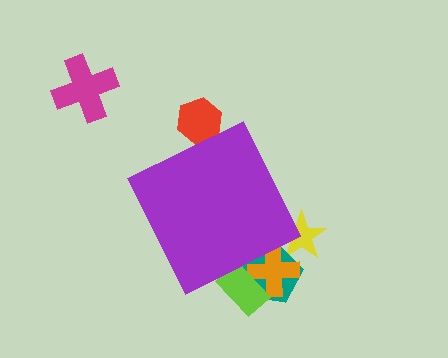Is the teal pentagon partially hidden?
Yes, the teal pentagon is partially hidden behind the purple diamond.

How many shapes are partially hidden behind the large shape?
5 shapes are partially hidden.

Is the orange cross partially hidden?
Yes, the orange cross is partially hidden behind the purple diamond.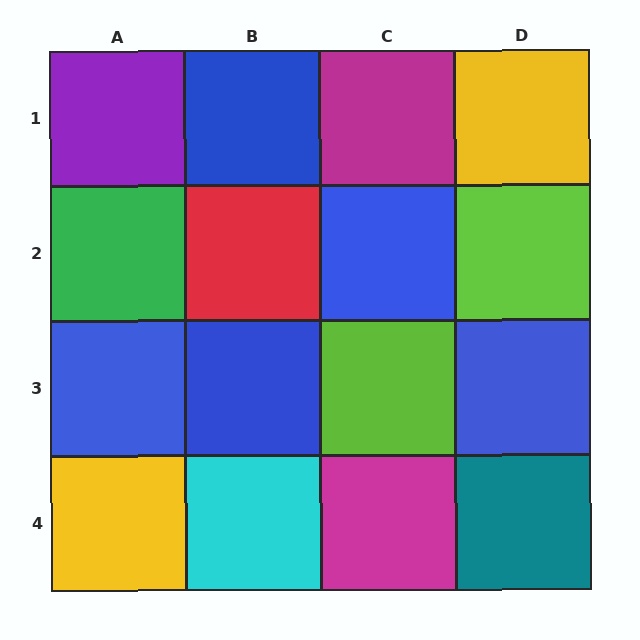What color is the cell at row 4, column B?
Cyan.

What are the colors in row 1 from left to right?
Purple, blue, magenta, yellow.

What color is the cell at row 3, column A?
Blue.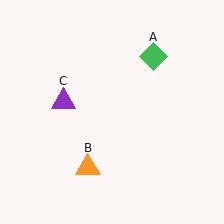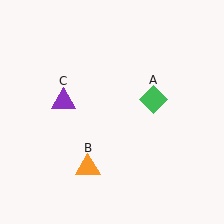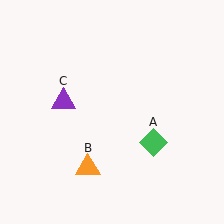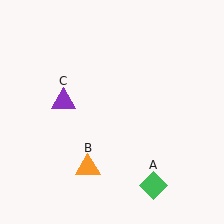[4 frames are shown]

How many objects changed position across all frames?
1 object changed position: green diamond (object A).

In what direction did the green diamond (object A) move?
The green diamond (object A) moved down.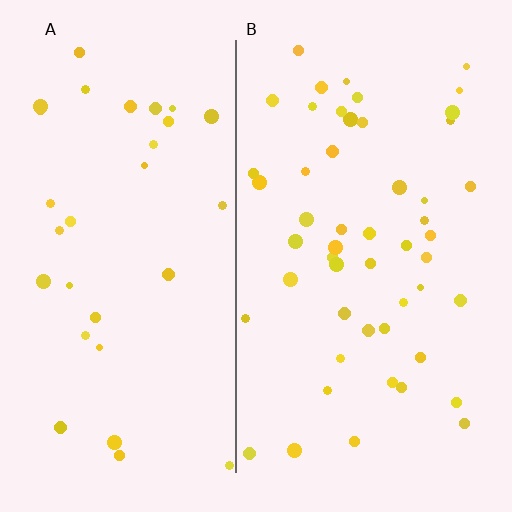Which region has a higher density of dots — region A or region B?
B (the right).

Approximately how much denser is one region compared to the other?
Approximately 1.7× — region B over region A.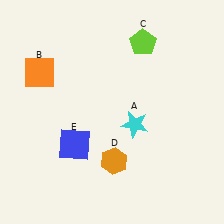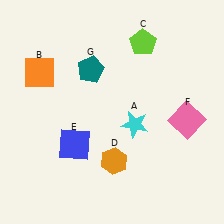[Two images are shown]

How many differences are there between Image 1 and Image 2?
There are 2 differences between the two images.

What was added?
A pink square (F), a teal pentagon (G) were added in Image 2.